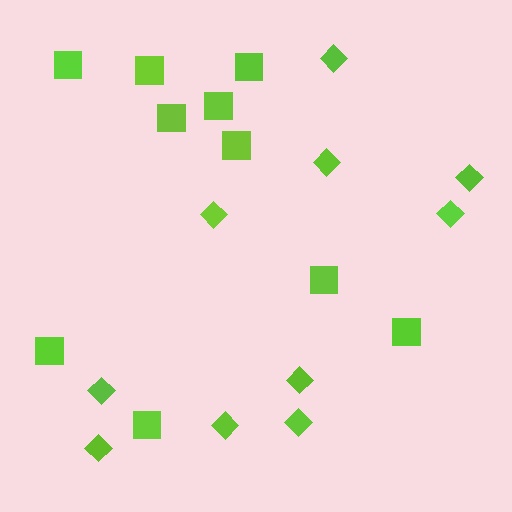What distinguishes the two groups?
There are 2 groups: one group of squares (10) and one group of diamonds (10).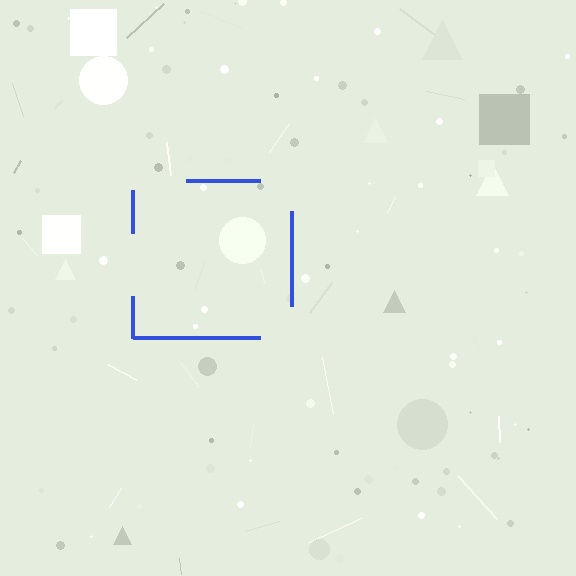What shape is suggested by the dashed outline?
The dashed outline suggests a square.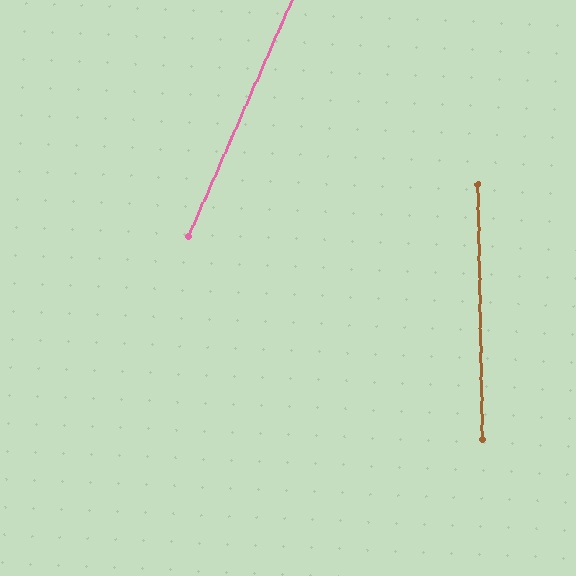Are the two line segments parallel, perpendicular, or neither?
Neither parallel nor perpendicular — they differ by about 24°.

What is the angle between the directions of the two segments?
Approximately 24 degrees.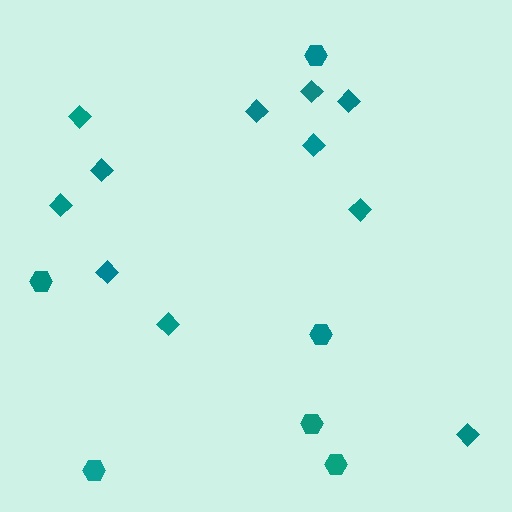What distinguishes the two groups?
There are 2 groups: one group of diamonds (11) and one group of hexagons (6).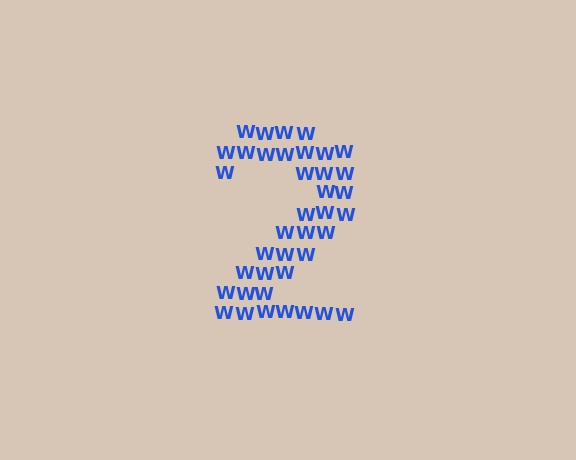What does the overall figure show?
The overall figure shows the digit 2.